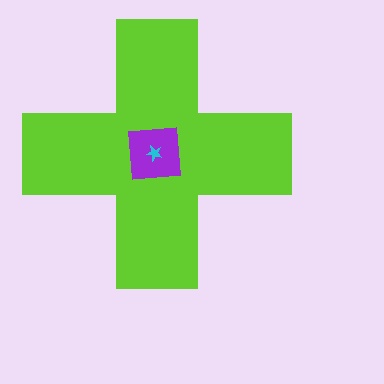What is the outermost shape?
The lime cross.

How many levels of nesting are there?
3.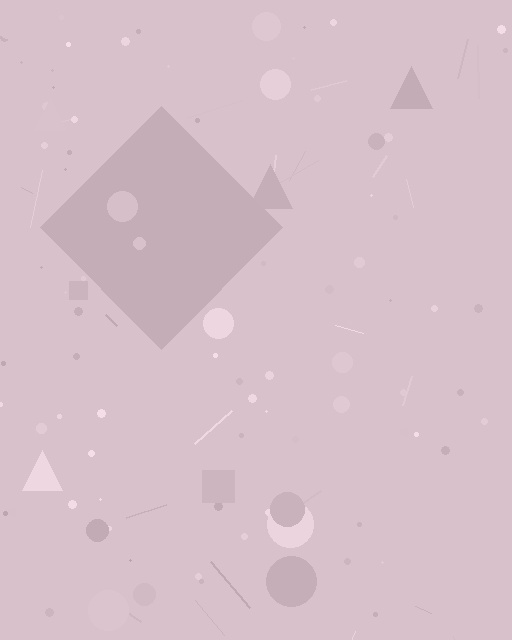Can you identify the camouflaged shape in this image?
The camouflaged shape is a diamond.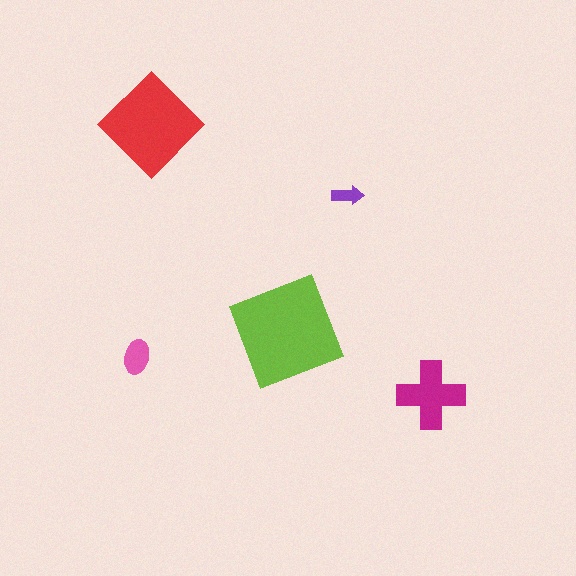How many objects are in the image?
There are 5 objects in the image.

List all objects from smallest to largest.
The purple arrow, the pink ellipse, the magenta cross, the red diamond, the lime square.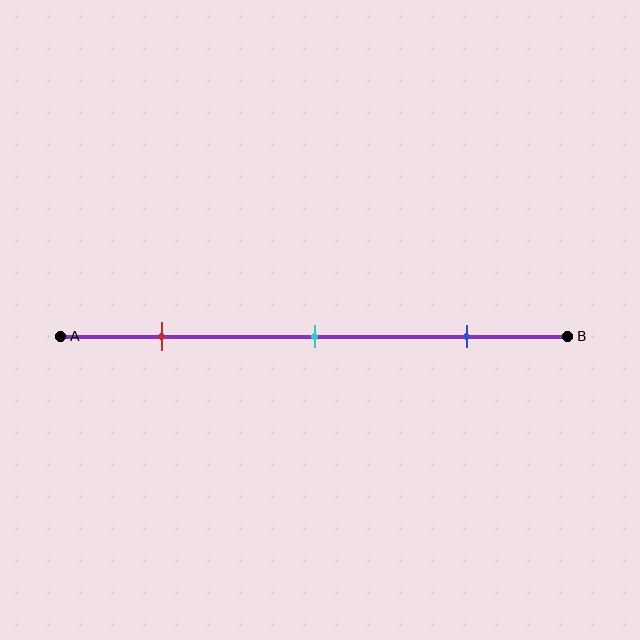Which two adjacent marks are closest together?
The red and cyan marks are the closest adjacent pair.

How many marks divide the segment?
There are 3 marks dividing the segment.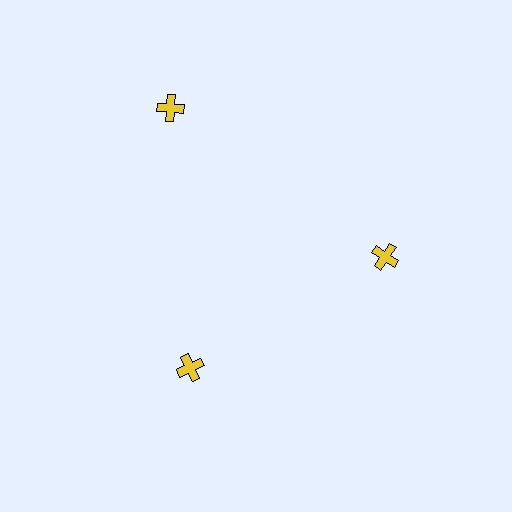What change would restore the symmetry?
The symmetry would be restored by moving it inward, back onto the ring so that all 3 crosses sit at equal angles and equal distance from the center.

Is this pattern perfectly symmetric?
No. The 3 yellow crosses are arranged in a ring, but one element near the 11 o'clock position is pushed outward from the center, breaking the 3-fold rotational symmetry.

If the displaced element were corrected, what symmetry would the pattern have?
It would have 3-fold rotational symmetry — the pattern would map onto itself every 120 degrees.